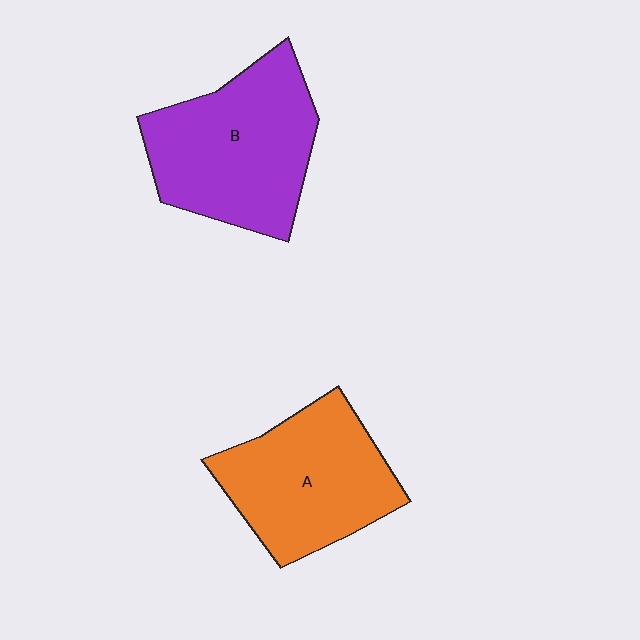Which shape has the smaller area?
Shape A (orange).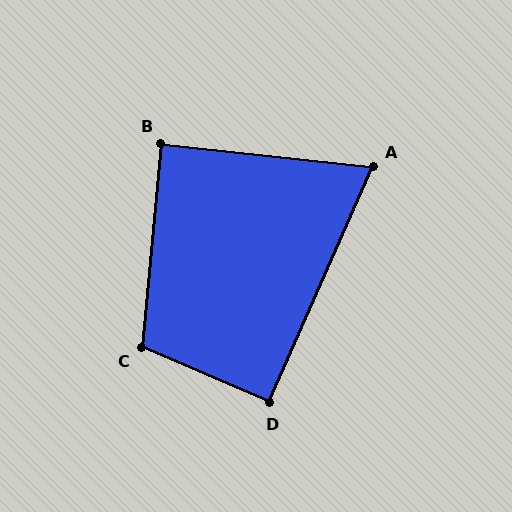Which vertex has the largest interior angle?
C, at approximately 107 degrees.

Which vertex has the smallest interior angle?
A, at approximately 73 degrees.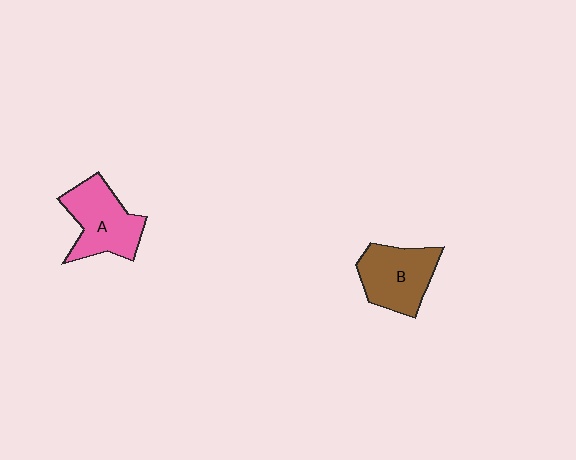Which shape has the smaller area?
Shape B (brown).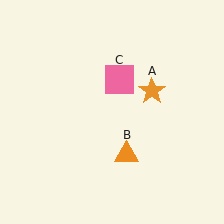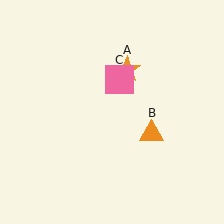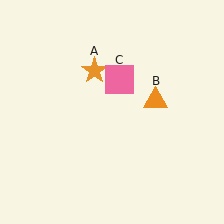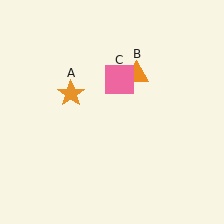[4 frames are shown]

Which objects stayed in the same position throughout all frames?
Pink square (object C) remained stationary.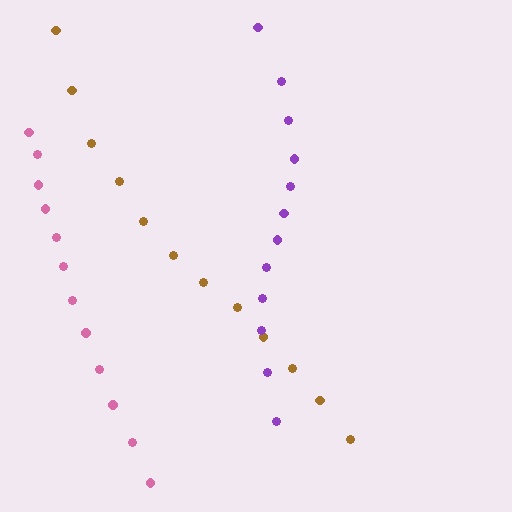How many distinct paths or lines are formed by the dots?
There are 3 distinct paths.